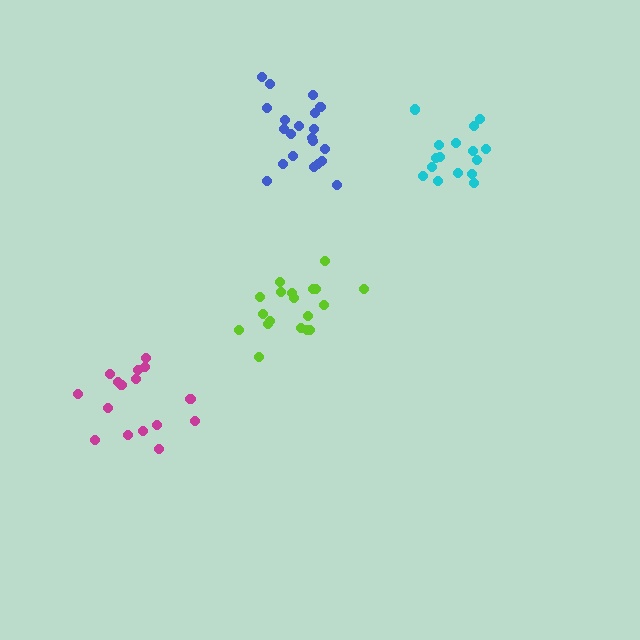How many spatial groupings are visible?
There are 4 spatial groupings.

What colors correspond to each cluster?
The clusters are colored: blue, lime, magenta, cyan.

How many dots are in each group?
Group 1: 21 dots, Group 2: 19 dots, Group 3: 16 dots, Group 4: 16 dots (72 total).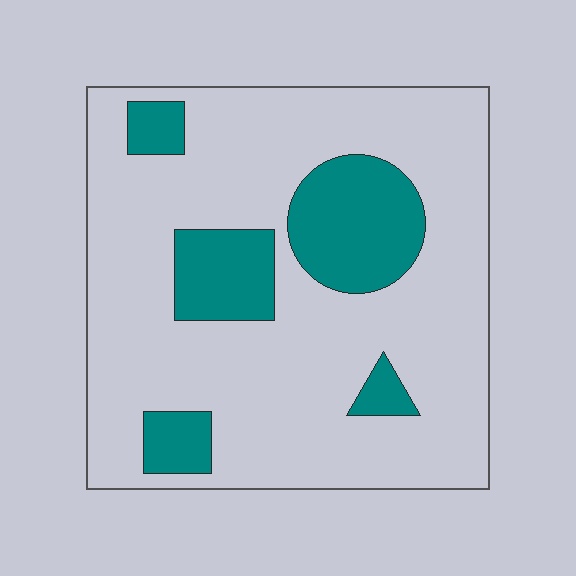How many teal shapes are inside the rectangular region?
5.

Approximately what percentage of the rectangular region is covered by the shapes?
Approximately 20%.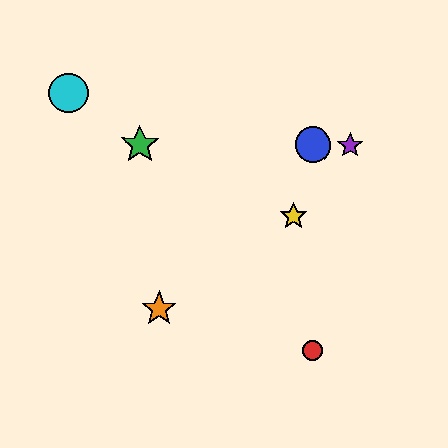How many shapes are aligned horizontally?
3 shapes (the blue circle, the green star, the purple star) are aligned horizontally.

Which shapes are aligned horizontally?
The blue circle, the green star, the purple star are aligned horizontally.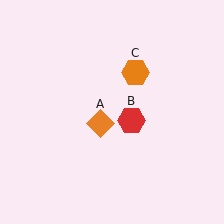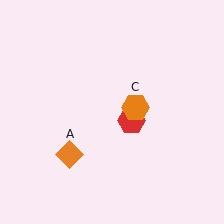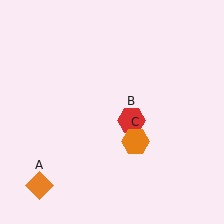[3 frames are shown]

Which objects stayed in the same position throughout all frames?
Red hexagon (object B) remained stationary.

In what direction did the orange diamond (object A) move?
The orange diamond (object A) moved down and to the left.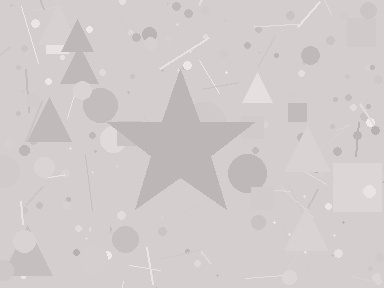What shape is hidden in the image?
A star is hidden in the image.